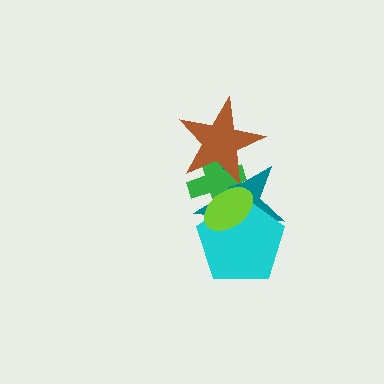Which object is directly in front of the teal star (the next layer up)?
The cyan pentagon is directly in front of the teal star.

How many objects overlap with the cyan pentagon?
3 objects overlap with the cyan pentagon.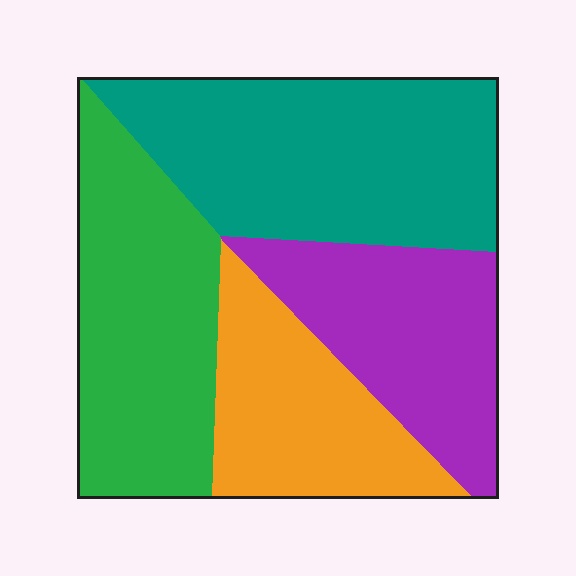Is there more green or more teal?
Teal.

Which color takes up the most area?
Teal, at roughly 30%.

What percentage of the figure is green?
Green covers around 25% of the figure.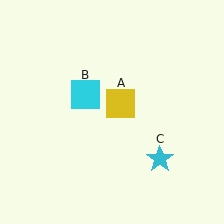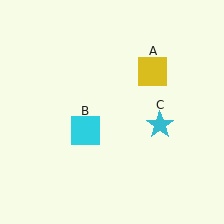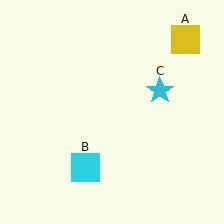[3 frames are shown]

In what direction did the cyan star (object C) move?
The cyan star (object C) moved up.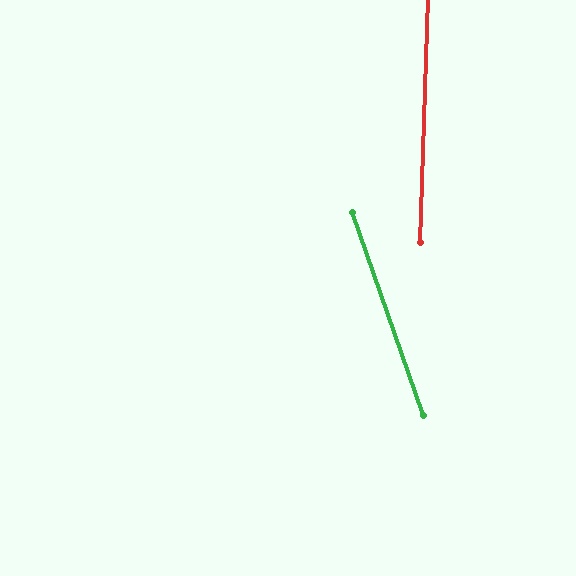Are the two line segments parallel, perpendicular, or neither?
Neither parallel nor perpendicular — they differ by about 21°.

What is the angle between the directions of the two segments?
Approximately 21 degrees.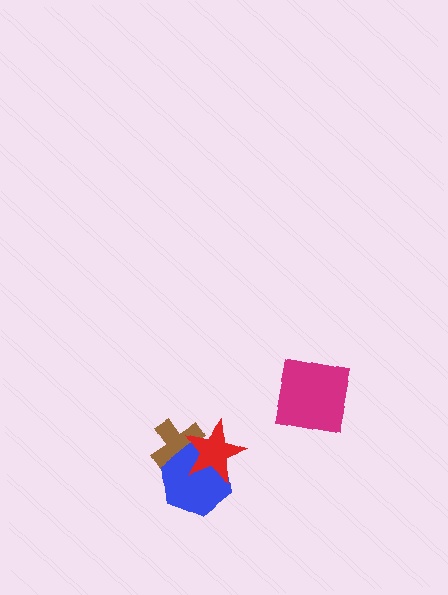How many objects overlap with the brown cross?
2 objects overlap with the brown cross.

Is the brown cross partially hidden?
Yes, it is partially covered by another shape.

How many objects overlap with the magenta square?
0 objects overlap with the magenta square.